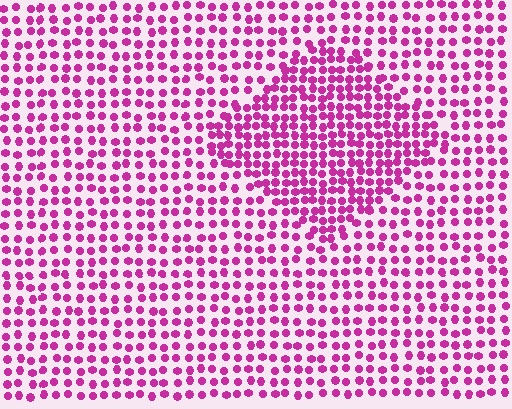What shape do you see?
I see a diamond.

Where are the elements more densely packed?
The elements are more densely packed inside the diamond boundary.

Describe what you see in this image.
The image contains small magenta elements arranged at two different densities. A diamond-shaped region is visible where the elements are more densely packed than the surrounding area.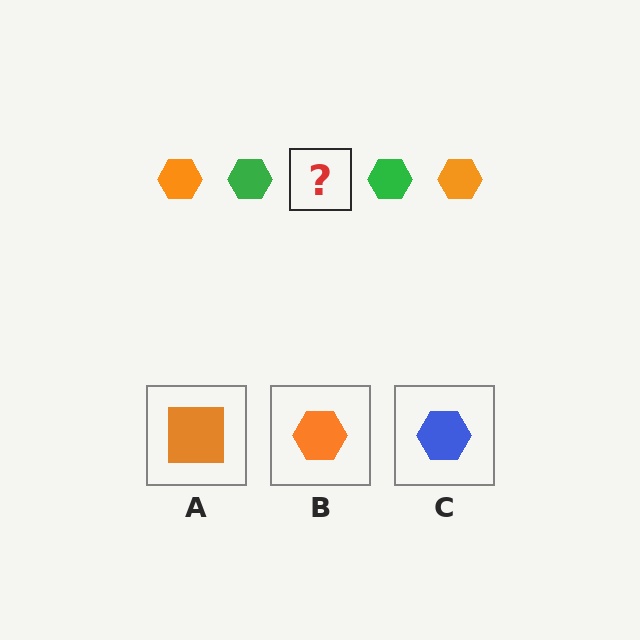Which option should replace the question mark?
Option B.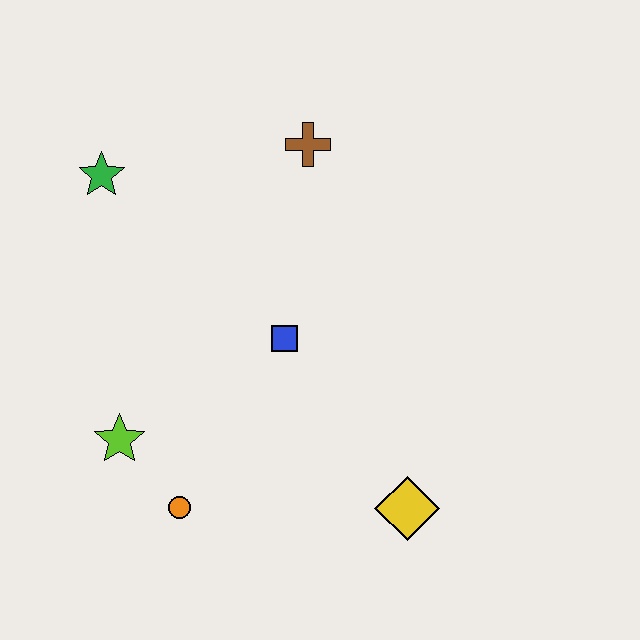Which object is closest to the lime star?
The orange circle is closest to the lime star.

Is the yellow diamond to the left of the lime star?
No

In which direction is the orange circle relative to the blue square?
The orange circle is below the blue square.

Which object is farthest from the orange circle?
The brown cross is farthest from the orange circle.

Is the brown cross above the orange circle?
Yes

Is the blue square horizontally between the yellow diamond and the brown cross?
No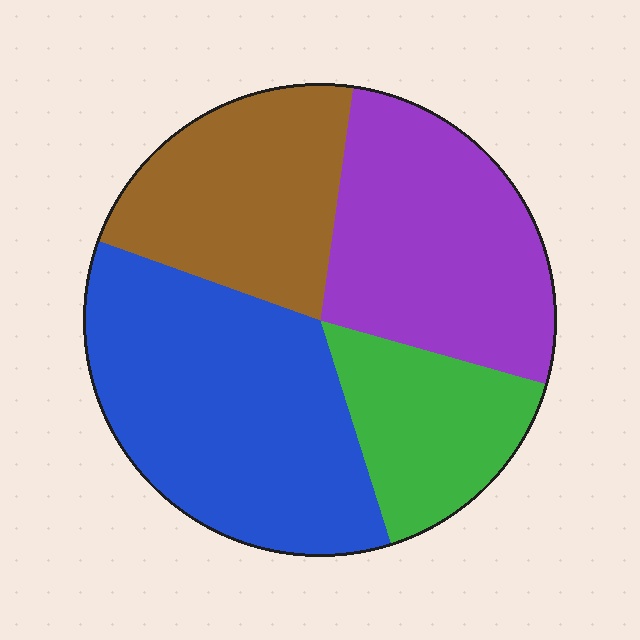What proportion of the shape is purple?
Purple takes up about one quarter (1/4) of the shape.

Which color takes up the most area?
Blue, at roughly 35%.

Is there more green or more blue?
Blue.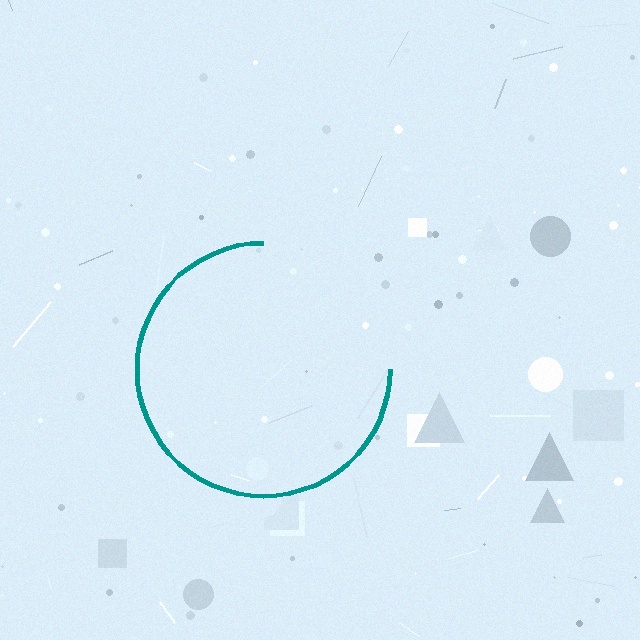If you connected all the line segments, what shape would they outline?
They would outline a circle.